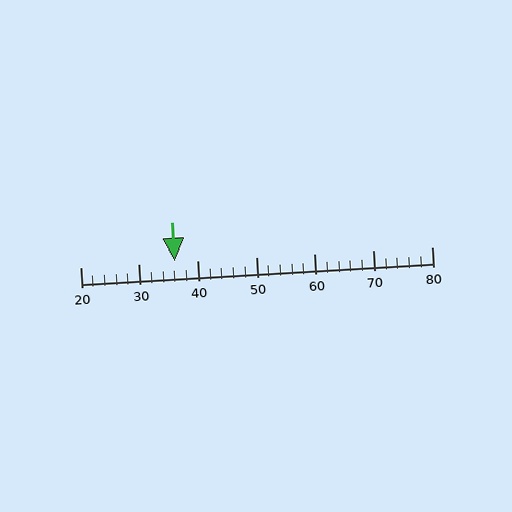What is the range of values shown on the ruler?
The ruler shows values from 20 to 80.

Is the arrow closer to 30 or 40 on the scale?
The arrow is closer to 40.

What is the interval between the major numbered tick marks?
The major tick marks are spaced 10 units apart.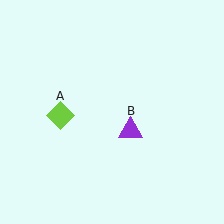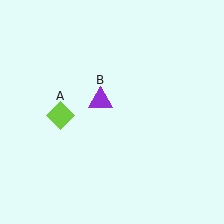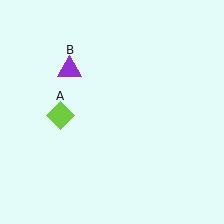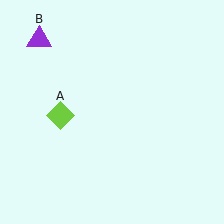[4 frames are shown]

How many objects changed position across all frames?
1 object changed position: purple triangle (object B).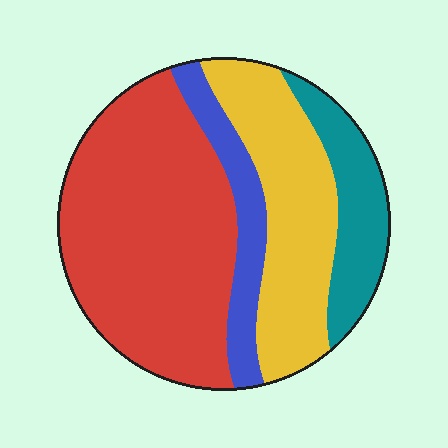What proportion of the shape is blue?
Blue takes up less than a quarter of the shape.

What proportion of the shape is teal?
Teal takes up about one eighth (1/8) of the shape.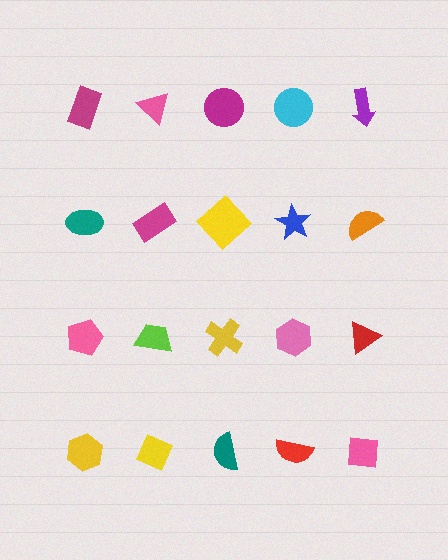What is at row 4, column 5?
A pink square.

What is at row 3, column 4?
A pink hexagon.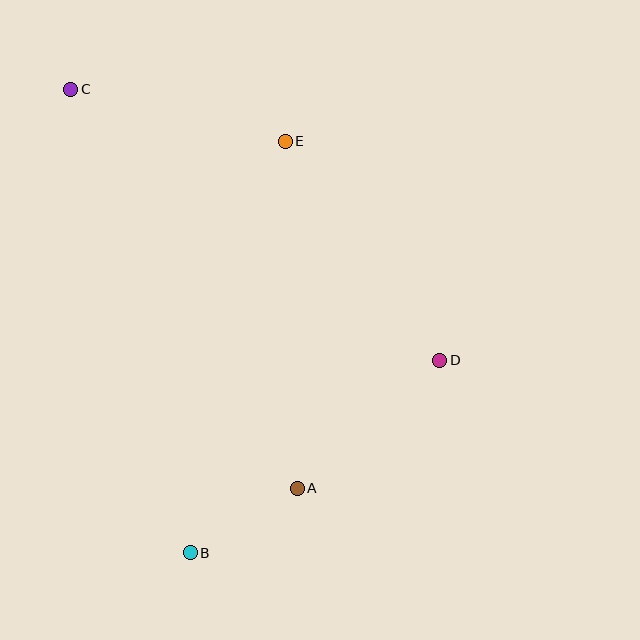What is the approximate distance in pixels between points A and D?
The distance between A and D is approximately 192 pixels.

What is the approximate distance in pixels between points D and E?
The distance between D and E is approximately 268 pixels.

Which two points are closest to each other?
Points A and B are closest to each other.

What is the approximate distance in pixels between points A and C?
The distance between A and C is approximately 459 pixels.